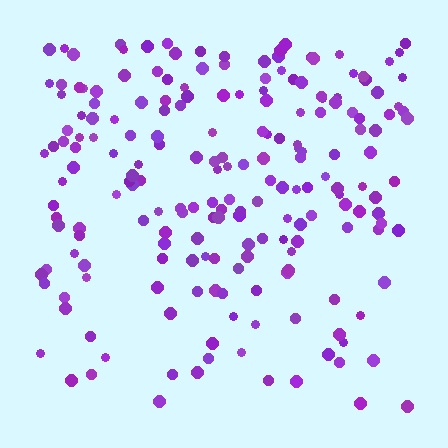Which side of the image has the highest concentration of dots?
The top.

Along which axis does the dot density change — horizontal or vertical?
Vertical.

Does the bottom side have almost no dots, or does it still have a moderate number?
Still a moderate number, just noticeably fewer than the top.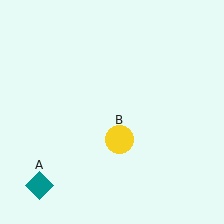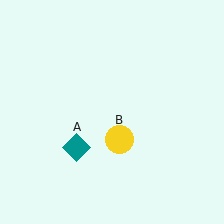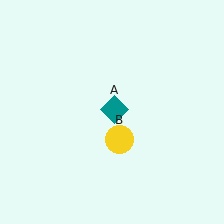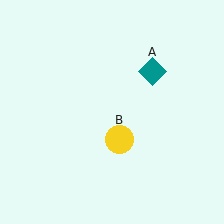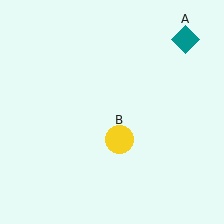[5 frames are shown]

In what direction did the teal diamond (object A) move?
The teal diamond (object A) moved up and to the right.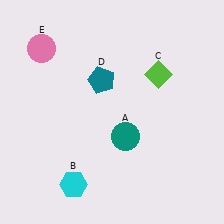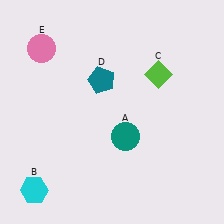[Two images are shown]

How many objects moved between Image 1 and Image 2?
1 object moved between the two images.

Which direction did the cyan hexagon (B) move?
The cyan hexagon (B) moved left.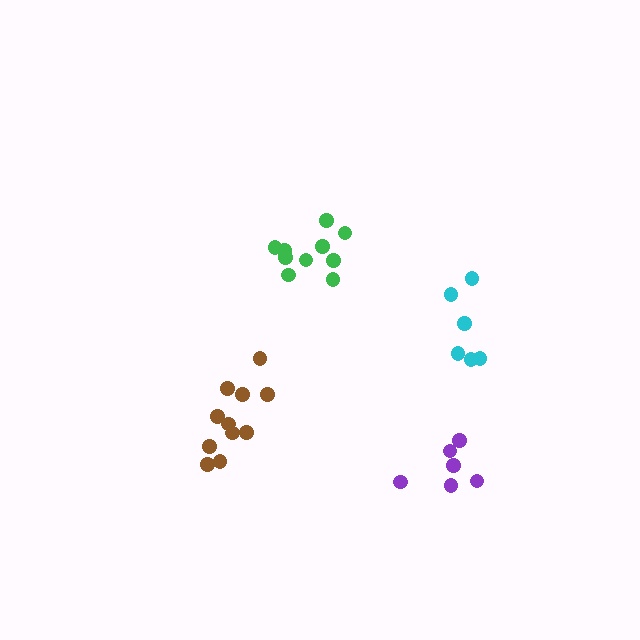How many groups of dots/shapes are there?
There are 4 groups.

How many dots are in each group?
Group 1: 10 dots, Group 2: 6 dots, Group 3: 6 dots, Group 4: 11 dots (33 total).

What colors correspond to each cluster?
The clusters are colored: green, purple, cyan, brown.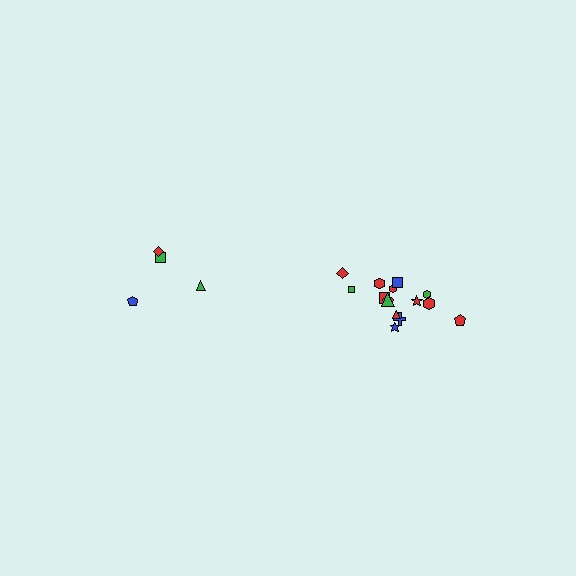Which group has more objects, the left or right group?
The right group.